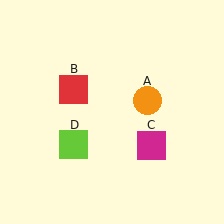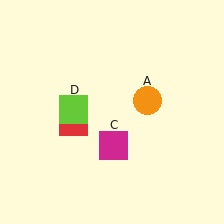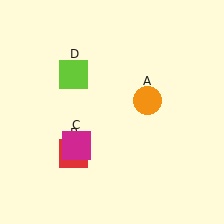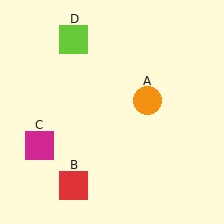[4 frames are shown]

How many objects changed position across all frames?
3 objects changed position: red square (object B), magenta square (object C), lime square (object D).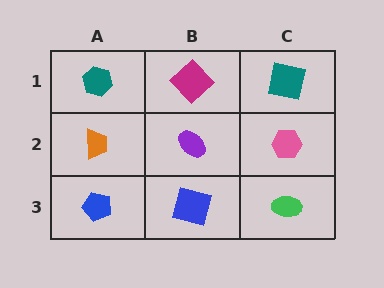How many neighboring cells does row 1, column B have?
3.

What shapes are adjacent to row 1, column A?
An orange trapezoid (row 2, column A), a magenta diamond (row 1, column B).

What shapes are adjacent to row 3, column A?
An orange trapezoid (row 2, column A), a blue square (row 3, column B).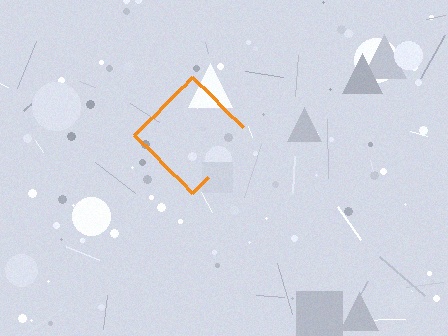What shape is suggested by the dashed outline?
The dashed outline suggests a diamond.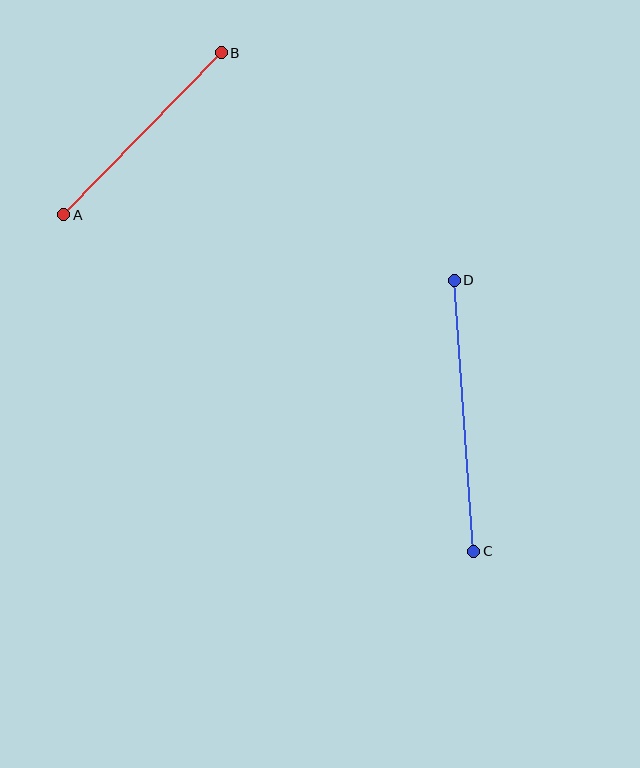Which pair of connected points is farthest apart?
Points C and D are farthest apart.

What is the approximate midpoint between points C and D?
The midpoint is at approximately (464, 416) pixels.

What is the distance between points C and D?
The distance is approximately 272 pixels.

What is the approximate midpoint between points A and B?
The midpoint is at approximately (142, 134) pixels.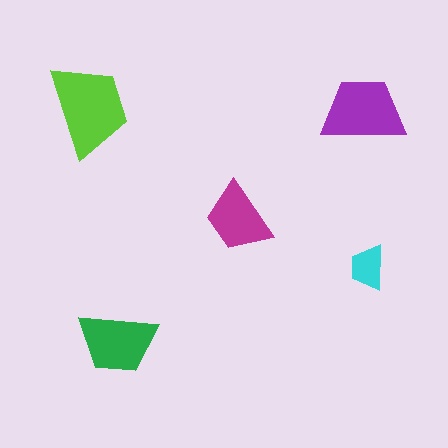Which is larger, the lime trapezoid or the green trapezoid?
The lime one.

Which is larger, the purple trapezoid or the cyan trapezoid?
The purple one.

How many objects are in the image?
There are 5 objects in the image.